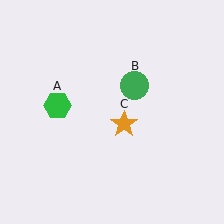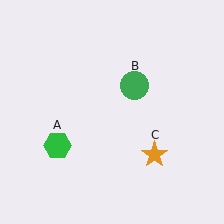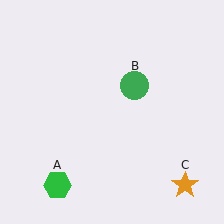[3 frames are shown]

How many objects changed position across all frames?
2 objects changed position: green hexagon (object A), orange star (object C).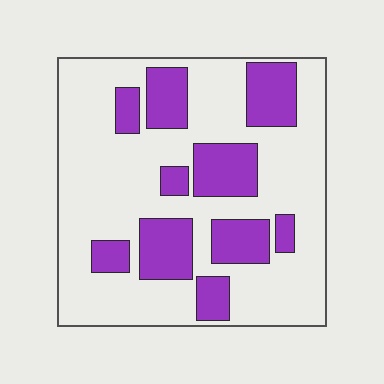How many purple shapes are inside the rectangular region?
10.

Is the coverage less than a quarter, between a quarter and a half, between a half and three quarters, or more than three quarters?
Between a quarter and a half.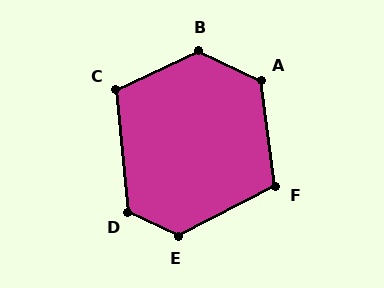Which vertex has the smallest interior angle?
C, at approximately 110 degrees.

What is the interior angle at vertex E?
Approximately 127 degrees (obtuse).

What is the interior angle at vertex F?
Approximately 110 degrees (obtuse).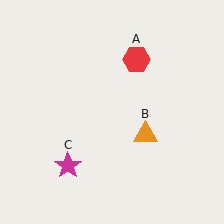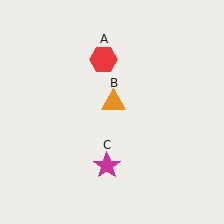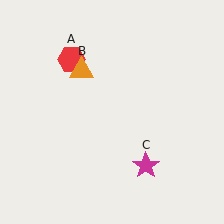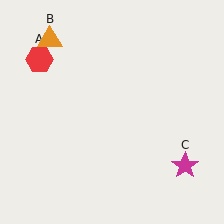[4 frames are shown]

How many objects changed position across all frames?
3 objects changed position: red hexagon (object A), orange triangle (object B), magenta star (object C).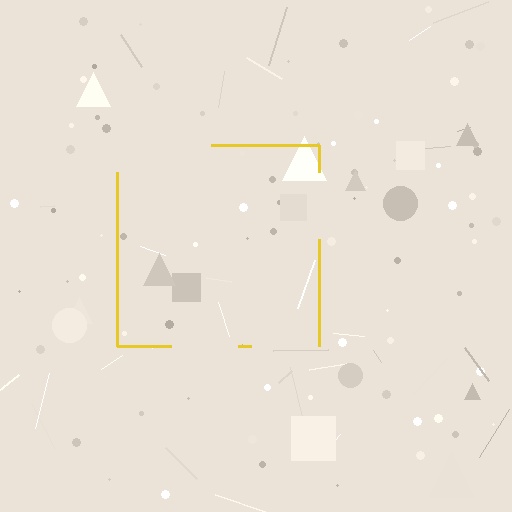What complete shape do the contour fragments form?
The contour fragments form a square.